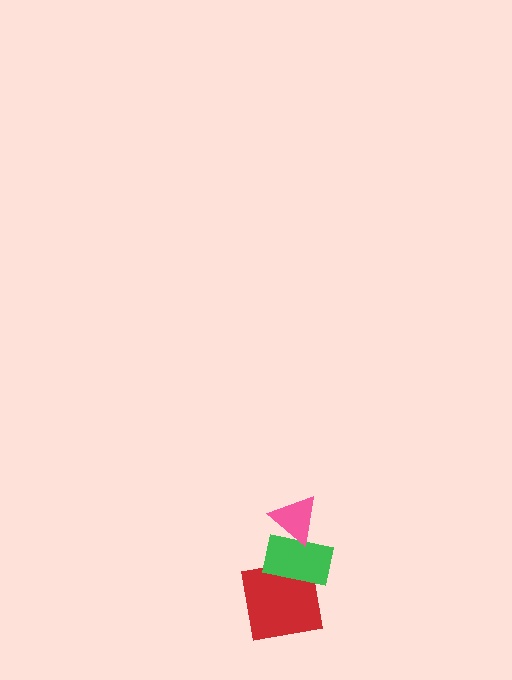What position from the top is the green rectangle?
The green rectangle is 2nd from the top.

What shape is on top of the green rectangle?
The pink triangle is on top of the green rectangle.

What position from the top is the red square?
The red square is 3rd from the top.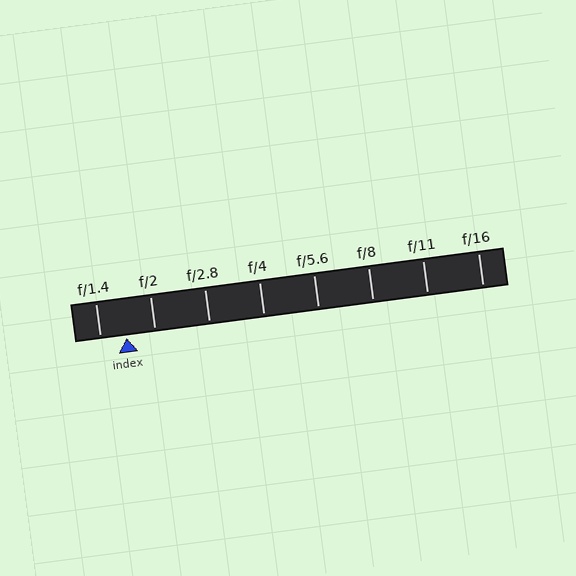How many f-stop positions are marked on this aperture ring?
There are 8 f-stop positions marked.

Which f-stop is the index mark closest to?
The index mark is closest to f/1.4.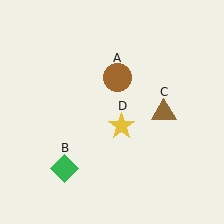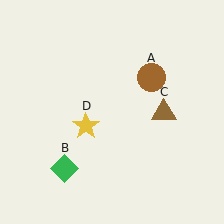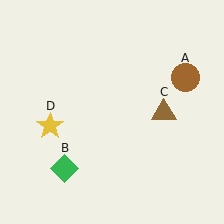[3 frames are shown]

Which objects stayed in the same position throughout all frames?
Green diamond (object B) and brown triangle (object C) remained stationary.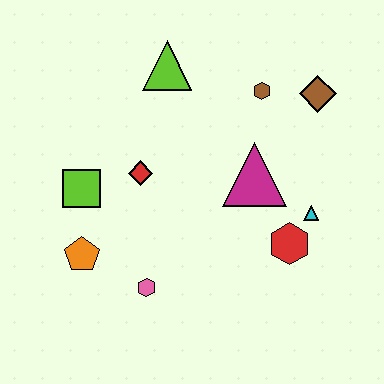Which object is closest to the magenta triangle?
The cyan triangle is closest to the magenta triangle.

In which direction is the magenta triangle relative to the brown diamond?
The magenta triangle is below the brown diamond.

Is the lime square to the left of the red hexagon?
Yes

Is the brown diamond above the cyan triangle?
Yes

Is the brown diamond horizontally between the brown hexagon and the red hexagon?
No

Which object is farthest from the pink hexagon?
The brown diamond is farthest from the pink hexagon.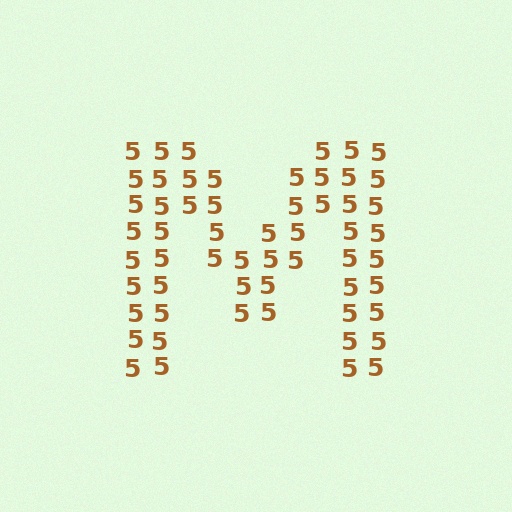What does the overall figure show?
The overall figure shows the letter M.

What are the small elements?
The small elements are digit 5's.